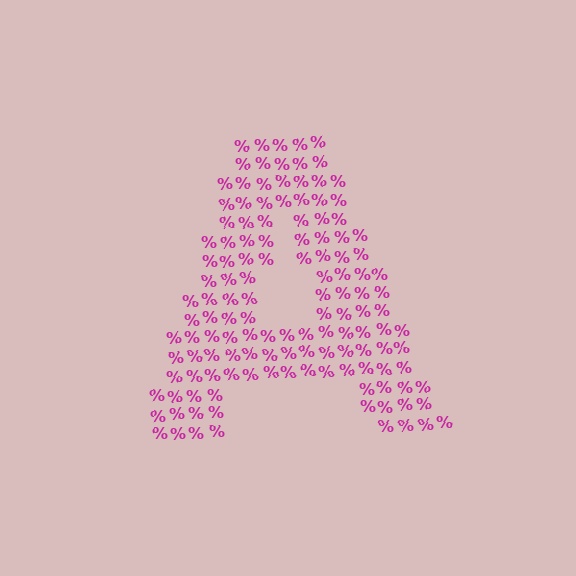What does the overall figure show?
The overall figure shows the letter A.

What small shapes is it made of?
It is made of small percent signs.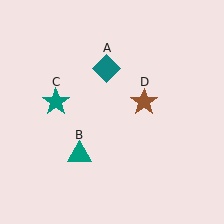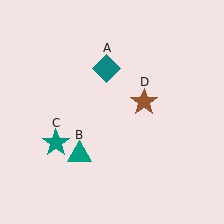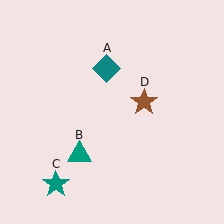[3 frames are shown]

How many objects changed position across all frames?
1 object changed position: teal star (object C).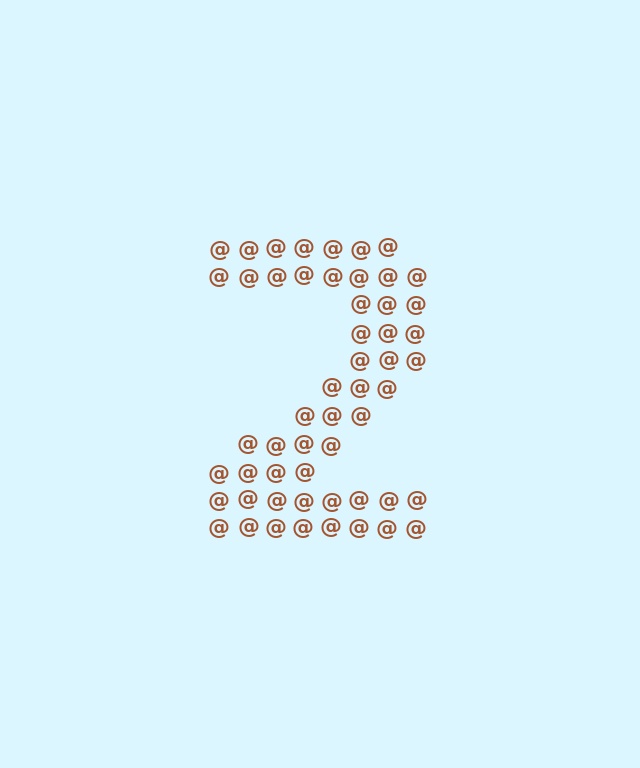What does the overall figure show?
The overall figure shows the digit 2.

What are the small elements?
The small elements are at signs.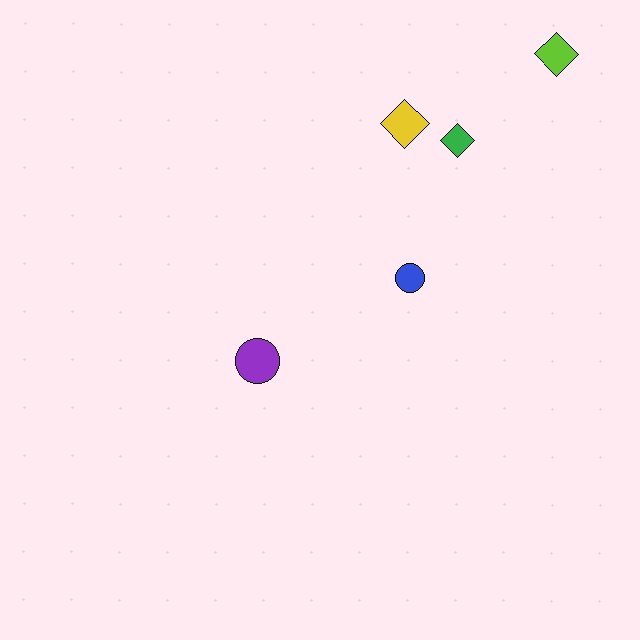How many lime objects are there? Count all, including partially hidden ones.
There is 1 lime object.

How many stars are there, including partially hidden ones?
There are no stars.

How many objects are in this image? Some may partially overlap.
There are 5 objects.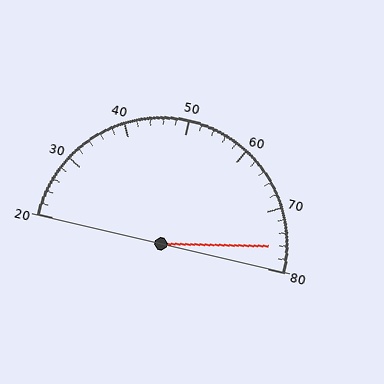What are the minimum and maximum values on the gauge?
The gauge ranges from 20 to 80.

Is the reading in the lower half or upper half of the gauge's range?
The reading is in the upper half of the range (20 to 80).